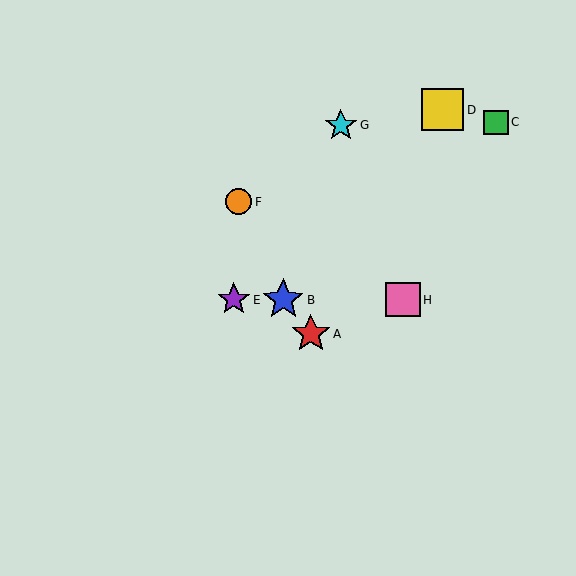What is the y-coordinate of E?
Object E is at y≈300.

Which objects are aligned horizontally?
Objects B, E, H are aligned horizontally.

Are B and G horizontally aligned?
No, B is at y≈300 and G is at y≈125.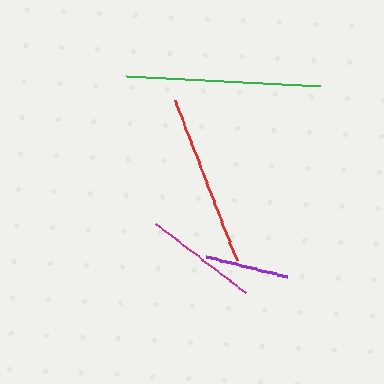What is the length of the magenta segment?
The magenta segment is approximately 113 pixels long.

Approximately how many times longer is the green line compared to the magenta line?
The green line is approximately 1.7 times the length of the magenta line.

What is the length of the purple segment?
The purple segment is approximately 84 pixels long.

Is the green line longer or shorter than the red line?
The green line is longer than the red line.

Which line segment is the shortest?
The purple line is the shortest at approximately 84 pixels.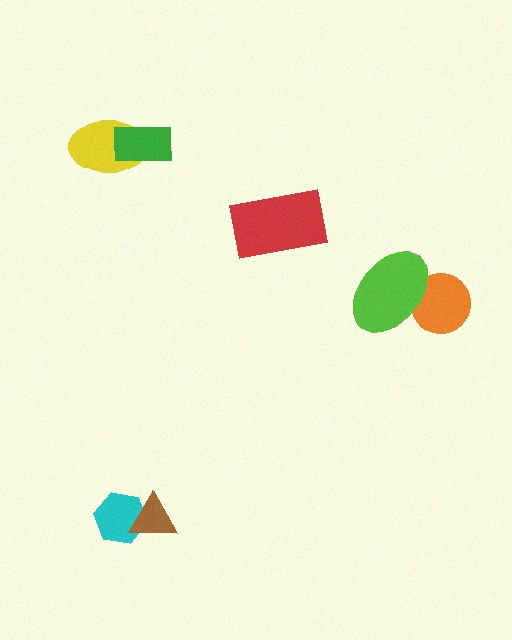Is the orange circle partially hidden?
Yes, it is partially covered by another shape.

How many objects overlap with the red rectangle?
0 objects overlap with the red rectangle.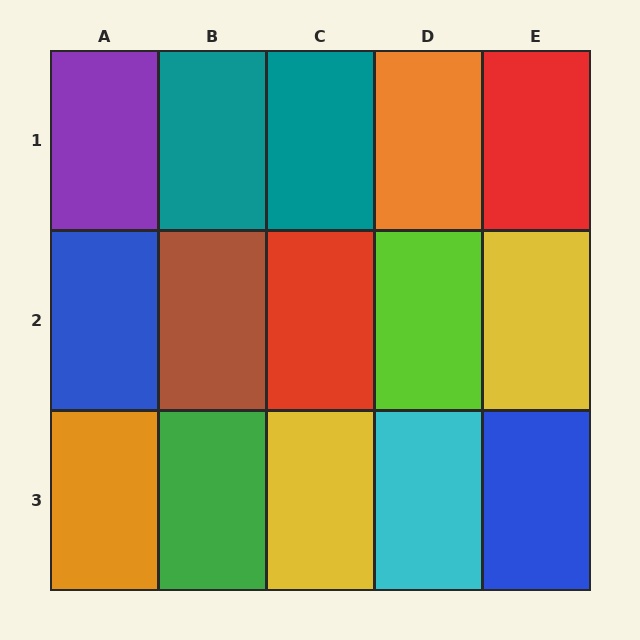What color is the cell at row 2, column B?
Brown.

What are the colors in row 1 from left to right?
Purple, teal, teal, orange, red.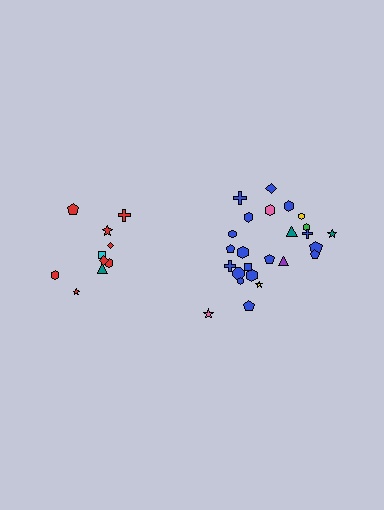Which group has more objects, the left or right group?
The right group.